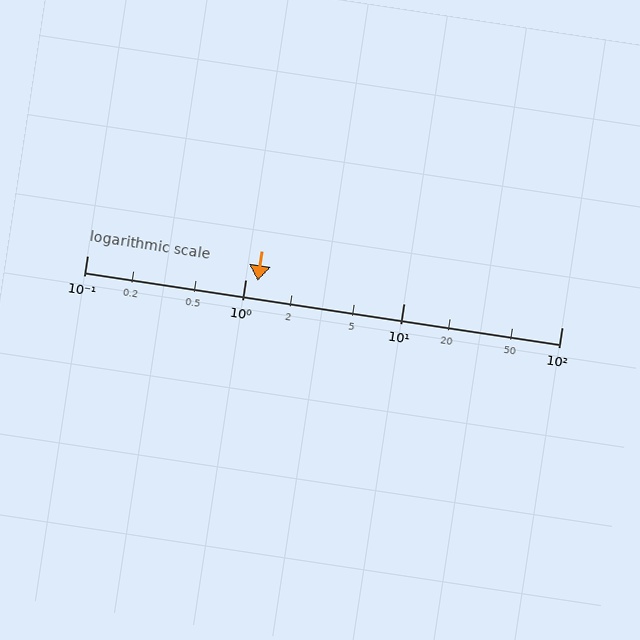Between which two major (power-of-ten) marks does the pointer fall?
The pointer is between 1 and 10.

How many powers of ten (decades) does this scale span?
The scale spans 3 decades, from 0.1 to 100.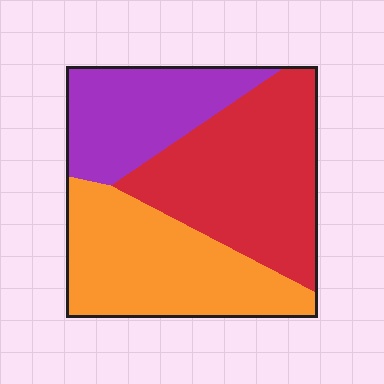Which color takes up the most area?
Red, at roughly 40%.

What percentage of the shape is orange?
Orange covers 35% of the shape.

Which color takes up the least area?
Purple, at roughly 25%.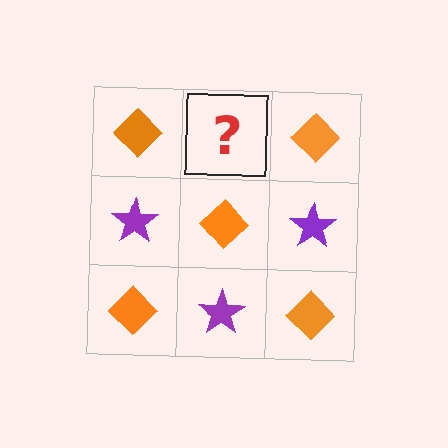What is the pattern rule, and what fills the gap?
The rule is that it alternates orange diamond and purple star in a checkerboard pattern. The gap should be filled with a purple star.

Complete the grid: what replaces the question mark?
The question mark should be replaced with a purple star.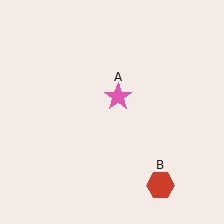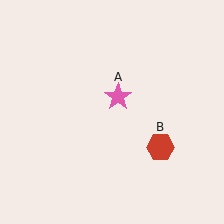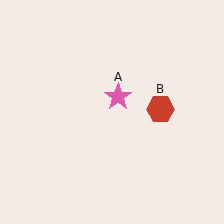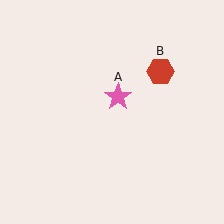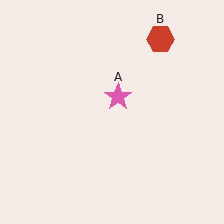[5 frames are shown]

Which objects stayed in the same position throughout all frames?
Pink star (object A) remained stationary.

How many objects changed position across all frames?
1 object changed position: red hexagon (object B).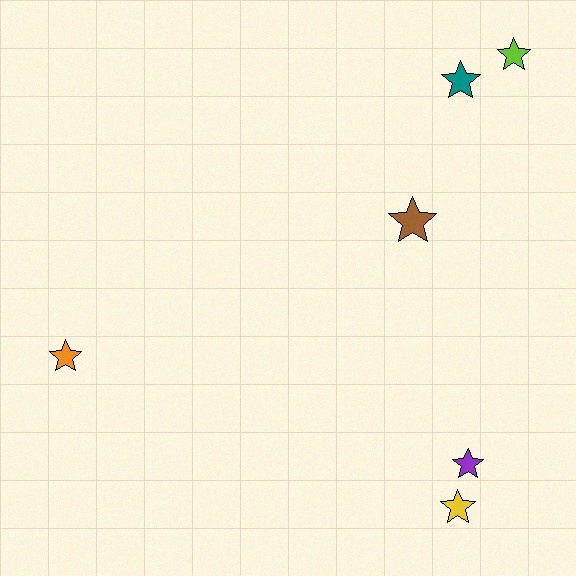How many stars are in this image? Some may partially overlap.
There are 6 stars.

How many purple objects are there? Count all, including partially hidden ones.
There is 1 purple object.